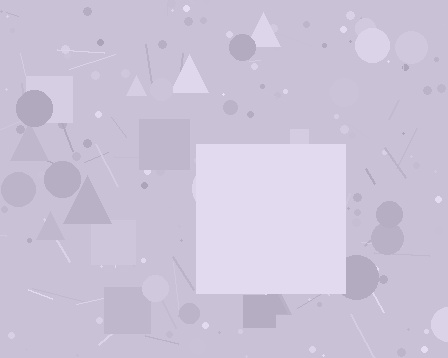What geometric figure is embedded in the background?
A square is embedded in the background.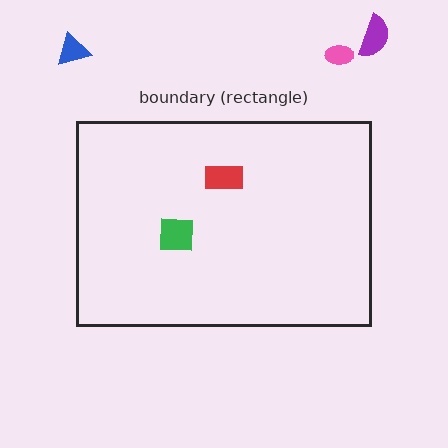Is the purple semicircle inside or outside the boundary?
Outside.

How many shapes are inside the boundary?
2 inside, 3 outside.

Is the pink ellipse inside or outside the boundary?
Outside.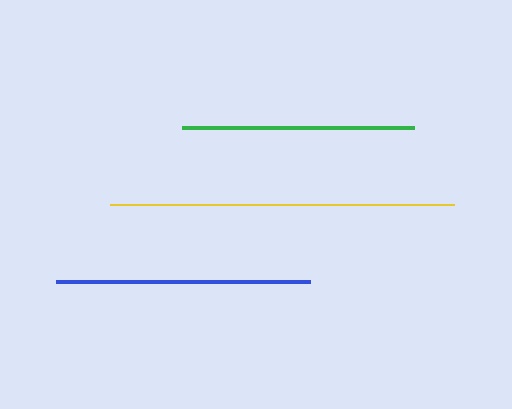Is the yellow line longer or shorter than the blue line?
The yellow line is longer than the blue line.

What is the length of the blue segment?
The blue segment is approximately 254 pixels long.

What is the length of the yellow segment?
The yellow segment is approximately 344 pixels long.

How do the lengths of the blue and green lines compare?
The blue and green lines are approximately the same length.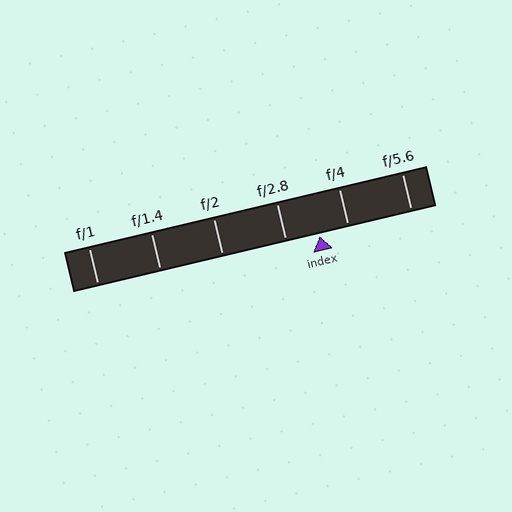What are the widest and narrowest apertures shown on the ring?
The widest aperture shown is f/1 and the narrowest is f/5.6.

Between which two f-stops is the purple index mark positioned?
The index mark is between f/2.8 and f/4.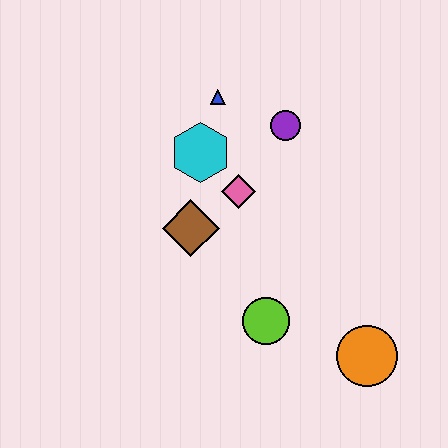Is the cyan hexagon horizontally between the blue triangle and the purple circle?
No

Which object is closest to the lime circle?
The orange circle is closest to the lime circle.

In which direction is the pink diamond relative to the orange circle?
The pink diamond is above the orange circle.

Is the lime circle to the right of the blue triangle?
Yes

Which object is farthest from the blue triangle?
The orange circle is farthest from the blue triangle.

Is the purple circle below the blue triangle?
Yes